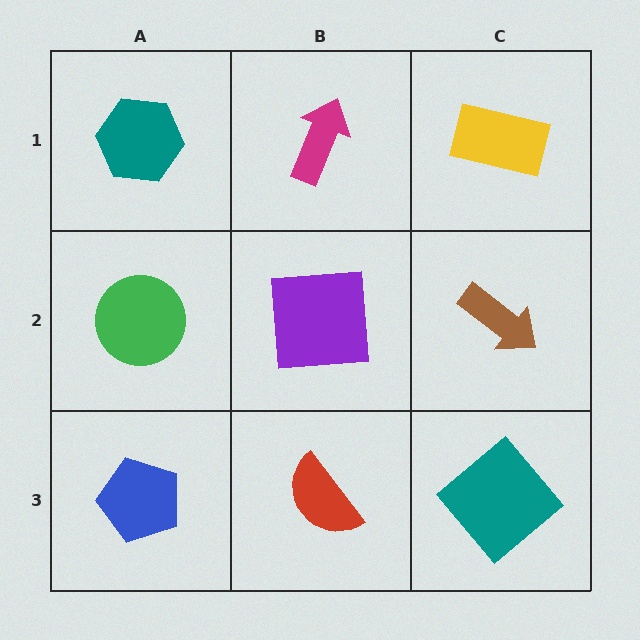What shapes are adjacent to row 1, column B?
A purple square (row 2, column B), a teal hexagon (row 1, column A), a yellow rectangle (row 1, column C).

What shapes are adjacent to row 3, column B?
A purple square (row 2, column B), a blue pentagon (row 3, column A), a teal diamond (row 3, column C).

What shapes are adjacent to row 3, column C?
A brown arrow (row 2, column C), a red semicircle (row 3, column B).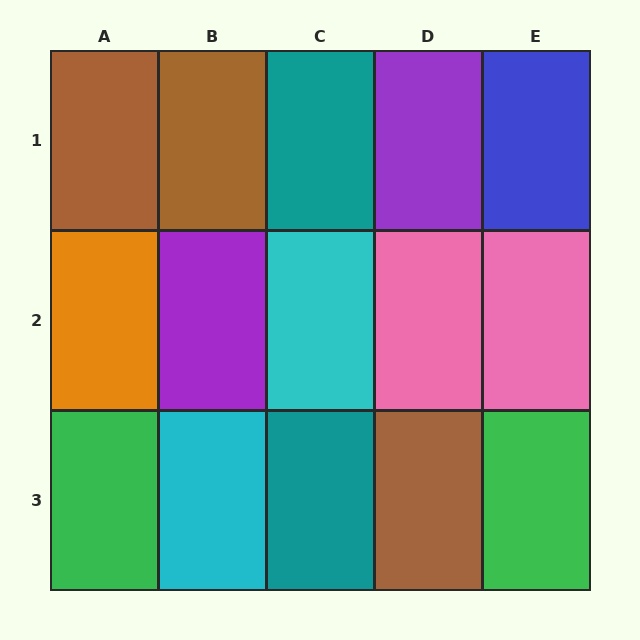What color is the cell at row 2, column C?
Cyan.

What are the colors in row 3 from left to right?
Green, cyan, teal, brown, green.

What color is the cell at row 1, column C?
Teal.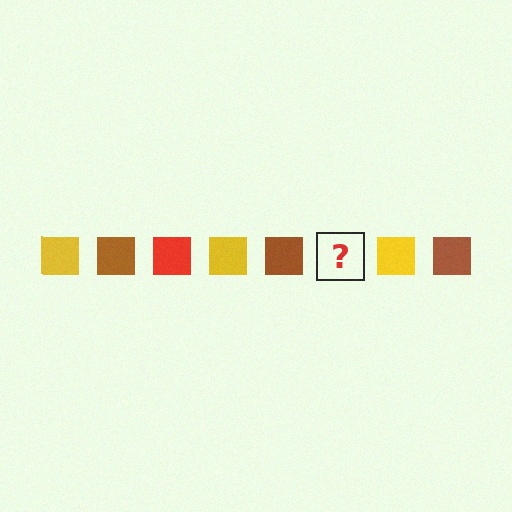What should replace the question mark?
The question mark should be replaced with a red square.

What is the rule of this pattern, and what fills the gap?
The rule is that the pattern cycles through yellow, brown, red squares. The gap should be filled with a red square.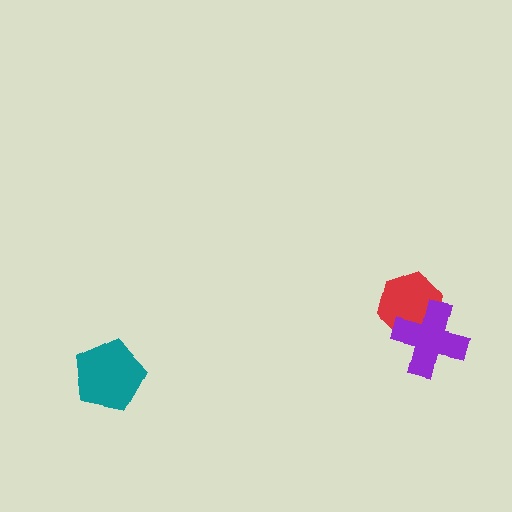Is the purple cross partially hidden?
No, no other shape covers it.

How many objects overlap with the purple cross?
1 object overlaps with the purple cross.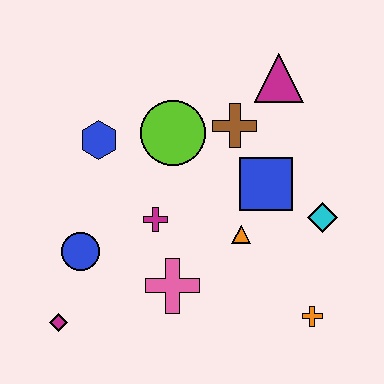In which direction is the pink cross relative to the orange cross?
The pink cross is to the left of the orange cross.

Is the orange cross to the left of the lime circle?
No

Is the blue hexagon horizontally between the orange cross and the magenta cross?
No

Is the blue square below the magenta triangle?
Yes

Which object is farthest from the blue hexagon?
The orange cross is farthest from the blue hexagon.